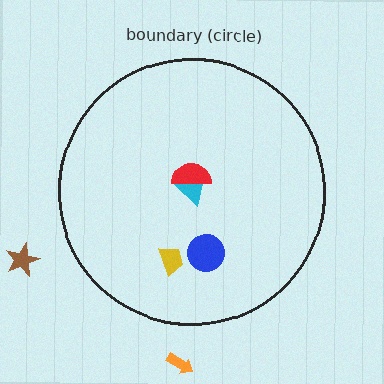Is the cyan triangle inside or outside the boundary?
Inside.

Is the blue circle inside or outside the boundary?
Inside.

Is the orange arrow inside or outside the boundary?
Outside.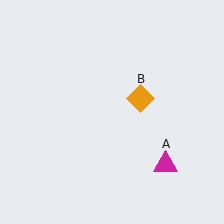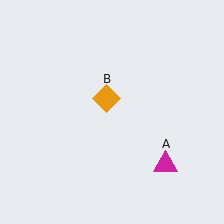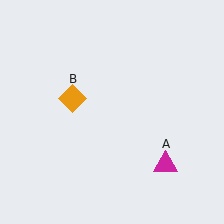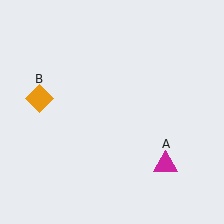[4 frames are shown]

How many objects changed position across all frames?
1 object changed position: orange diamond (object B).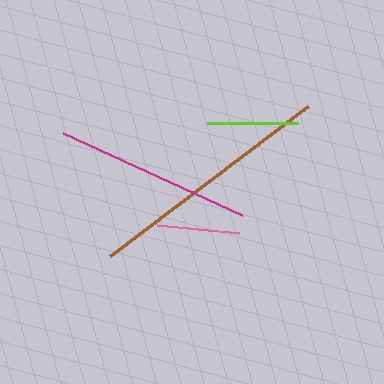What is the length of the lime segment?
The lime segment is approximately 91 pixels long.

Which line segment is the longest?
The brown line is the longest at approximately 248 pixels.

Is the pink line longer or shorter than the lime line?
The lime line is longer than the pink line.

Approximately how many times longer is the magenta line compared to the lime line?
The magenta line is approximately 2.2 times the length of the lime line.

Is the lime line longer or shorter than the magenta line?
The magenta line is longer than the lime line.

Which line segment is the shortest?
The pink line is the shortest at approximately 83 pixels.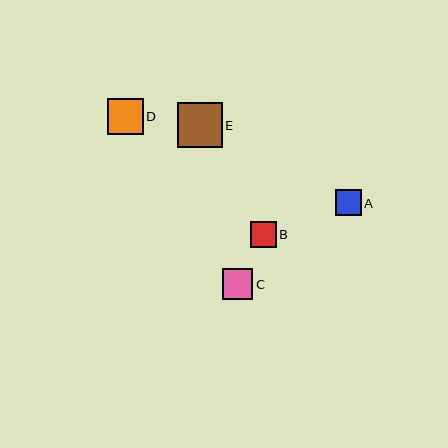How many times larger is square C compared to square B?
Square C is approximately 1.2 times the size of square B.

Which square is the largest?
Square E is the largest with a size of approximately 45 pixels.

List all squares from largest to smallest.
From largest to smallest: E, D, C, A, B.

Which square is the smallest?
Square B is the smallest with a size of approximately 25 pixels.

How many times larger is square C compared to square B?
Square C is approximately 1.2 times the size of square B.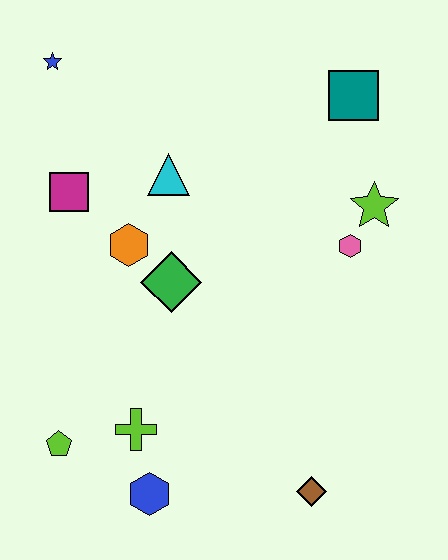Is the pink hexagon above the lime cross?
Yes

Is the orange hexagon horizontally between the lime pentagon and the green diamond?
Yes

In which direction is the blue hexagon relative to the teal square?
The blue hexagon is below the teal square.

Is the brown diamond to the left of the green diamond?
No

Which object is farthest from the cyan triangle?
The brown diamond is farthest from the cyan triangle.